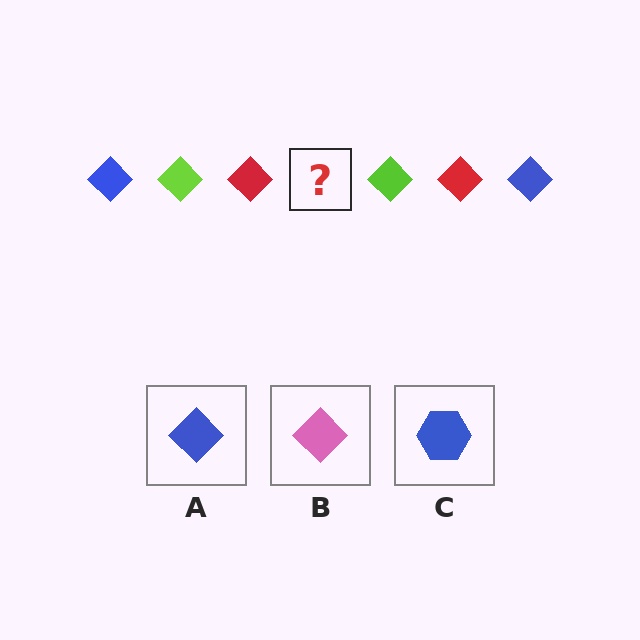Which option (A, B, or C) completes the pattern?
A.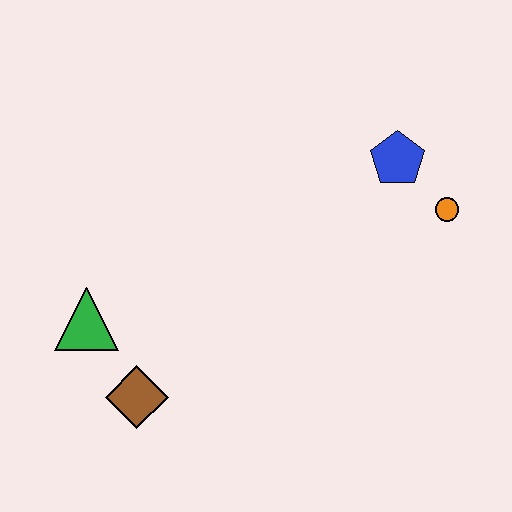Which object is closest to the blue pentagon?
The orange circle is closest to the blue pentagon.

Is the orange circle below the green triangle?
No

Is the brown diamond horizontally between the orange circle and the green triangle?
Yes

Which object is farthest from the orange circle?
The green triangle is farthest from the orange circle.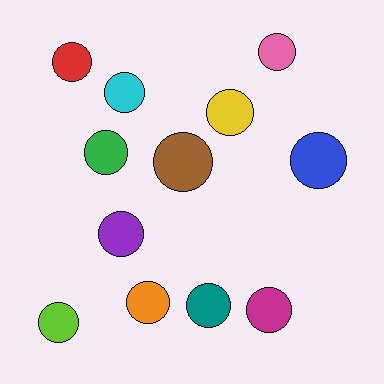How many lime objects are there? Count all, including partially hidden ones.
There is 1 lime object.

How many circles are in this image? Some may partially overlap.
There are 12 circles.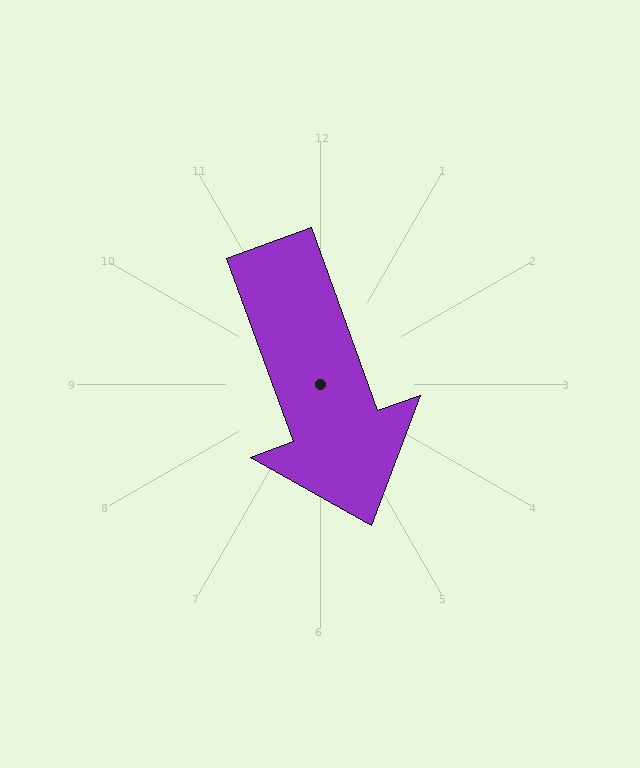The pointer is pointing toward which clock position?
Roughly 5 o'clock.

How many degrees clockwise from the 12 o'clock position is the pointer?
Approximately 160 degrees.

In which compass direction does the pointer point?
South.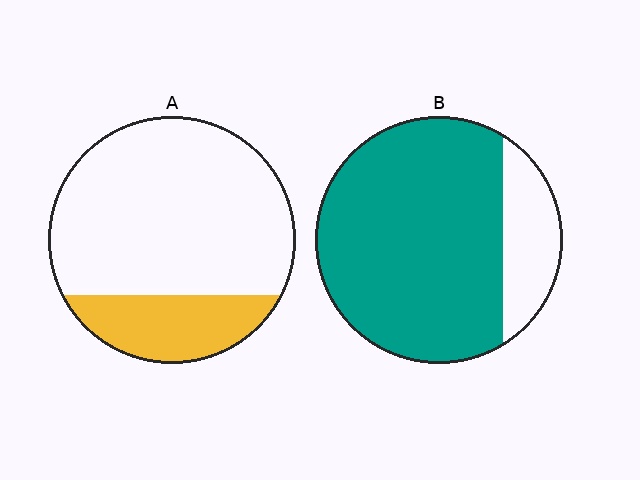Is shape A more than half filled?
No.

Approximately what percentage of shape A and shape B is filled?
A is approximately 25% and B is approximately 80%.